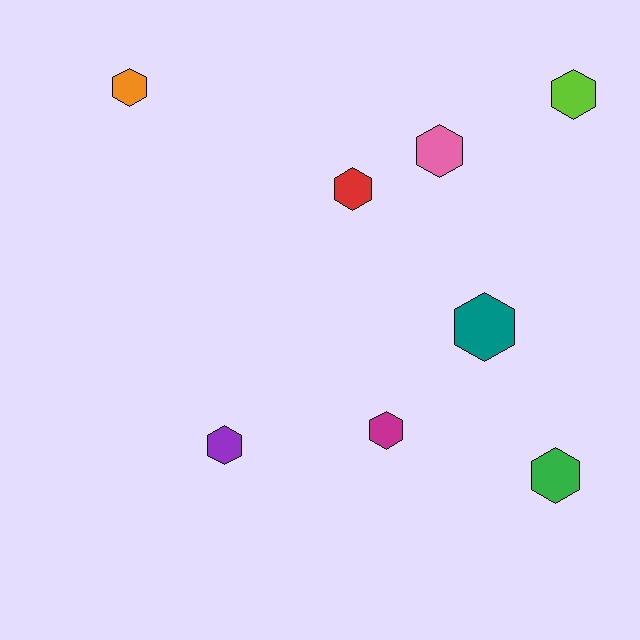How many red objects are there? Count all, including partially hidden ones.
There is 1 red object.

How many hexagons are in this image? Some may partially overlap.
There are 8 hexagons.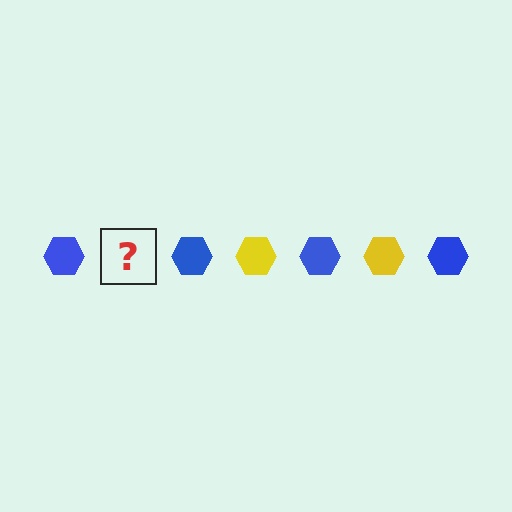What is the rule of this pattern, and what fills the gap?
The rule is that the pattern cycles through blue, yellow hexagons. The gap should be filled with a yellow hexagon.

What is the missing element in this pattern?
The missing element is a yellow hexagon.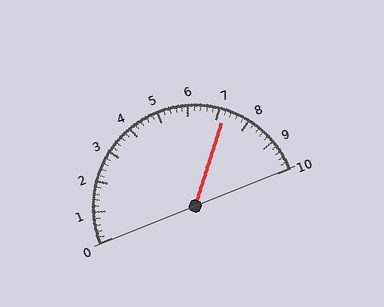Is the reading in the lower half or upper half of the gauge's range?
The reading is in the upper half of the range (0 to 10).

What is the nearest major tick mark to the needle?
The nearest major tick mark is 7.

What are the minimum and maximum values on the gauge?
The gauge ranges from 0 to 10.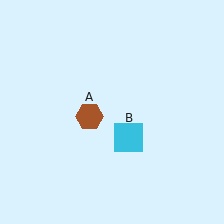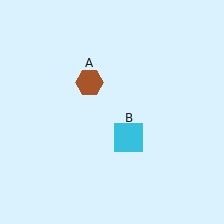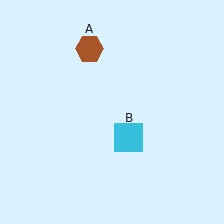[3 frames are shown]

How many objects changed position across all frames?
1 object changed position: brown hexagon (object A).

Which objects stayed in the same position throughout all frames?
Cyan square (object B) remained stationary.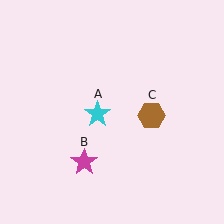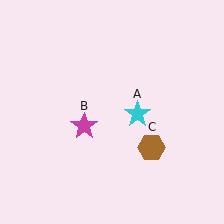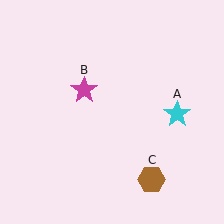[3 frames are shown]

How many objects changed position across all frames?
3 objects changed position: cyan star (object A), magenta star (object B), brown hexagon (object C).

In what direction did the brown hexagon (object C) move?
The brown hexagon (object C) moved down.